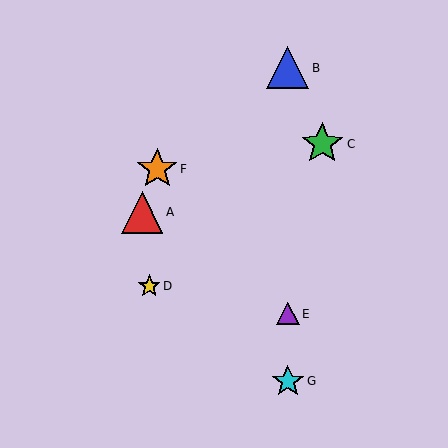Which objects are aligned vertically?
Objects B, E, G are aligned vertically.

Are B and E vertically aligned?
Yes, both are at x≈288.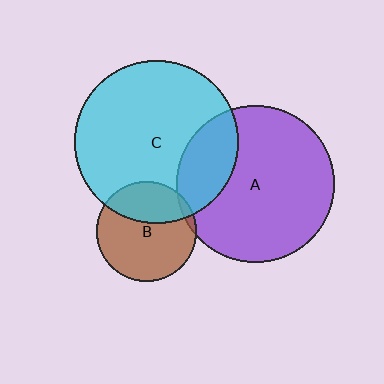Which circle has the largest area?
Circle C (cyan).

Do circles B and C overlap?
Yes.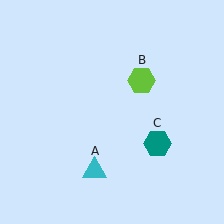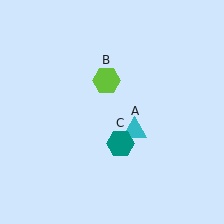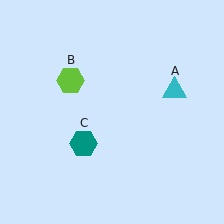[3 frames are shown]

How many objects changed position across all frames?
3 objects changed position: cyan triangle (object A), lime hexagon (object B), teal hexagon (object C).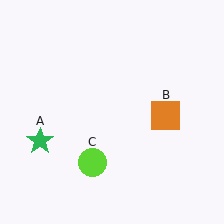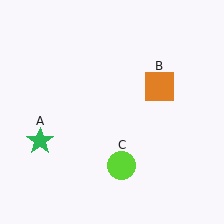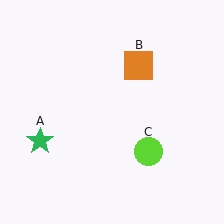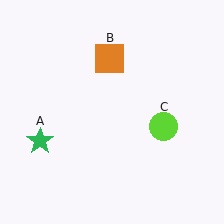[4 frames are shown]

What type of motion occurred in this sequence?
The orange square (object B), lime circle (object C) rotated counterclockwise around the center of the scene.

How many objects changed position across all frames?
2 objects changed position: orange square (object B), lime circle (object C).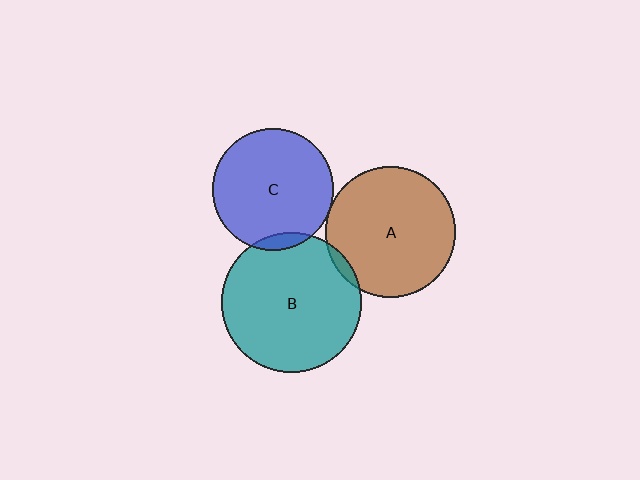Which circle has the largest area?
Circle B (teal).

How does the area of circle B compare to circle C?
Approximately 1.3 times.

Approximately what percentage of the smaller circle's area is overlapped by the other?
Approximately 5%.